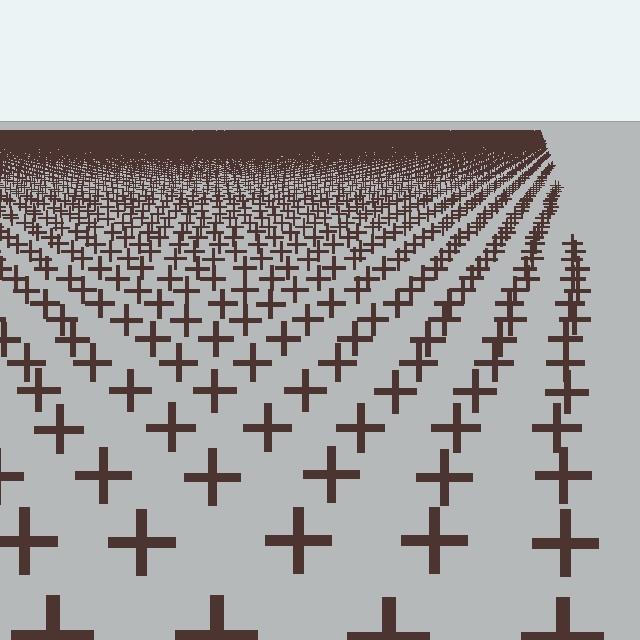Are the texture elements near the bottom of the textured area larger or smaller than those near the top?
Larger. Near the bottom, elements are closer to the viewer and appear at a bigger on-screen size.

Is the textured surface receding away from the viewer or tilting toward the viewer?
The surface is receding away from the viewer. Texture elements get smaller and denser toward the top.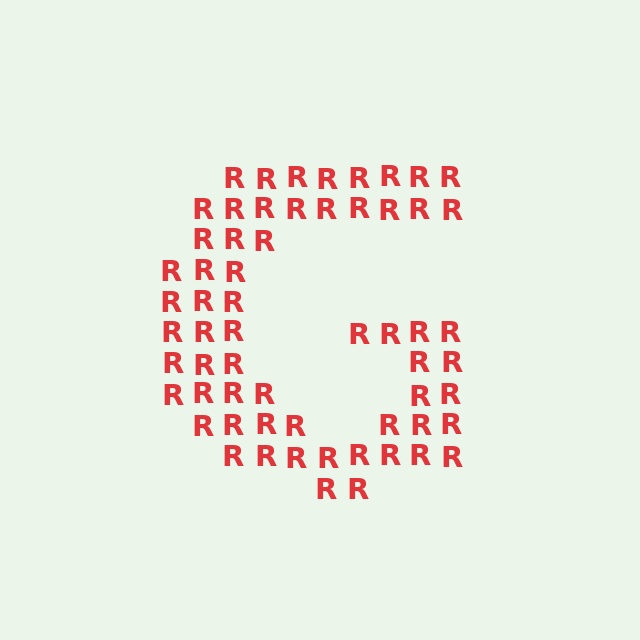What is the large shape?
The large shape is the letter G.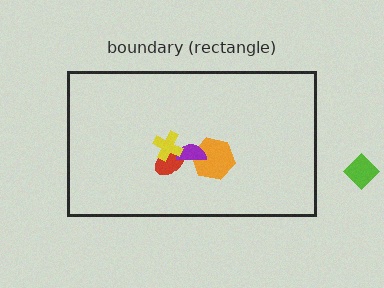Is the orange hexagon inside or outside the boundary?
Inside.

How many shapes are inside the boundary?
4 inside, 1 outside.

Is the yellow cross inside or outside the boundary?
Inside.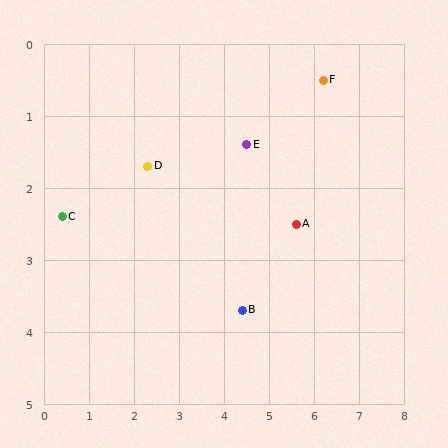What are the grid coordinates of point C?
Point C is at approximately (0.4, 2.4).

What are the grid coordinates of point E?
Point E is at approximately (4.5, 1.4).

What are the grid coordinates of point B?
Point B is at approximately (4.4, 3.7).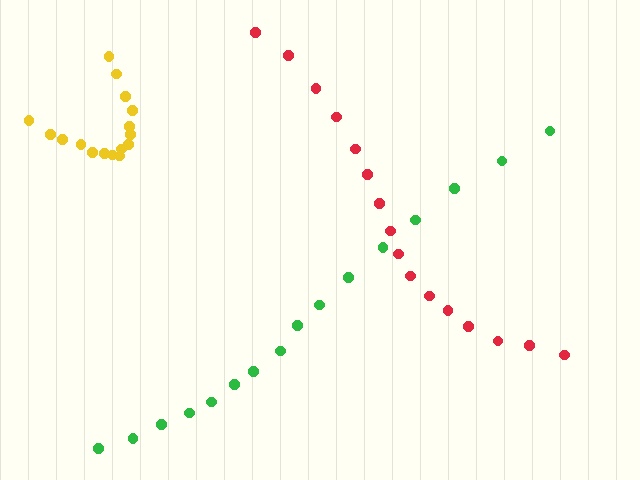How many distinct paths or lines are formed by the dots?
There are 3 distinct paths.